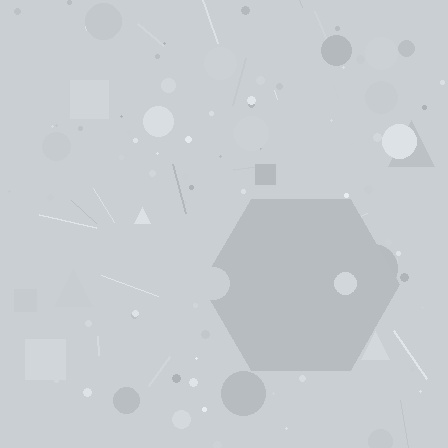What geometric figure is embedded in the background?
A hexagon is embedded in the background.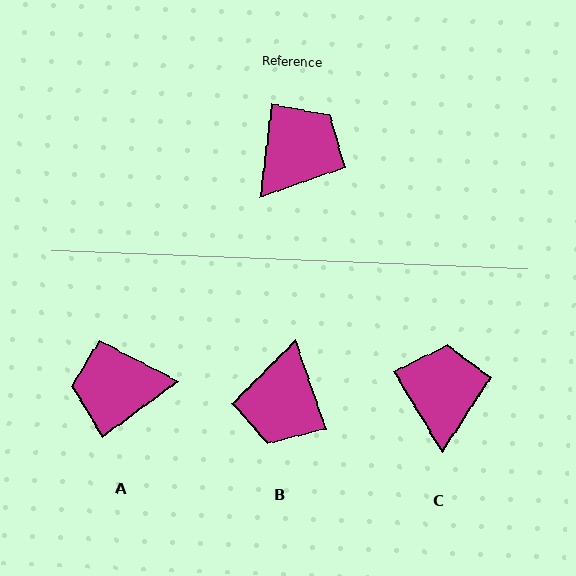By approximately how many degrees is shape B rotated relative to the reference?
Approximately 154 degrees clockwise.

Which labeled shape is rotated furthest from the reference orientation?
B, about 154 degrees away.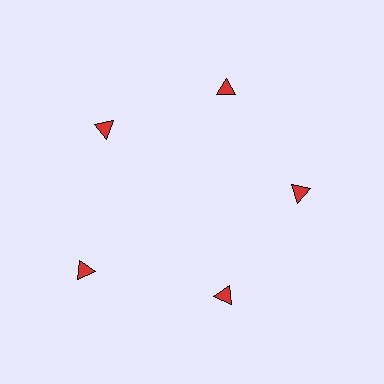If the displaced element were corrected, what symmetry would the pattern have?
It would have 5-fold rotational symmetry — the pattern would map onto itself every 72 degrees.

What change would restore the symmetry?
The symmetry would be restored by moving it inward, back onto the ring so that all 5 triangles sit at equal angles and equal distance from the center.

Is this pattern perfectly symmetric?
No. The 5 red triangles are arranged in a ring, but one element near the 8 o'clock position is pushed outward from the center, breaking the 5-fold rotational symmetry.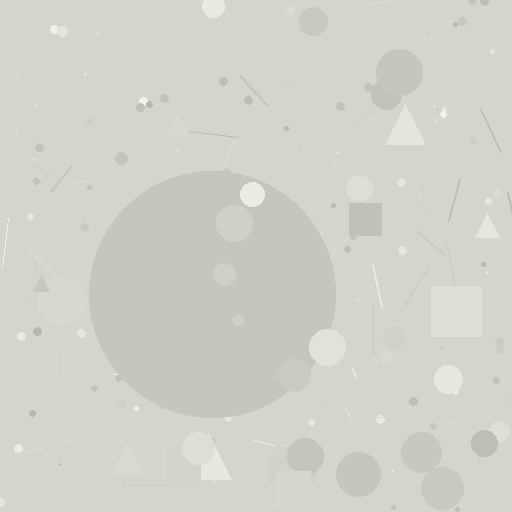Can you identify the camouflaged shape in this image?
The camouflaged shape is a circle.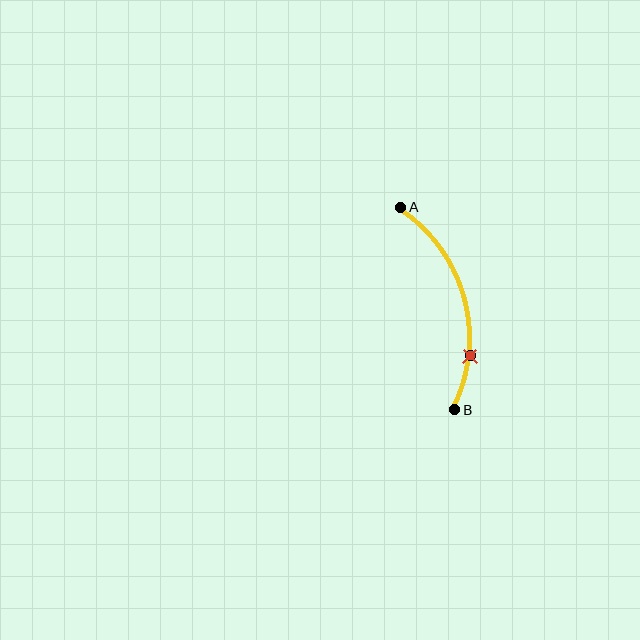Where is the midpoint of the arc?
The arc midpoint is the point on the curve farthest from the straight line joining A and B. It sits to the right of that line.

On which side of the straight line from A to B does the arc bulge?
The arc bulges to the right of the straight line connecting A and B.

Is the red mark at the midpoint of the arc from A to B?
No. The red mark lies on the arc but is closer to endpoint B. The arc midpoint would be at the point on the curve equidistant along the arc from both A and B.